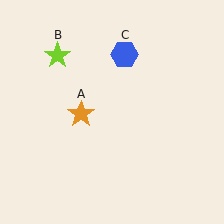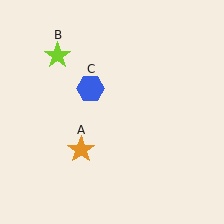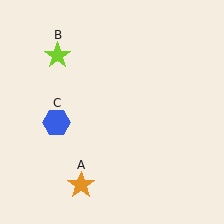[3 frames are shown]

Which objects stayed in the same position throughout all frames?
Lime star (object B) remained stationary.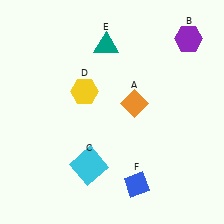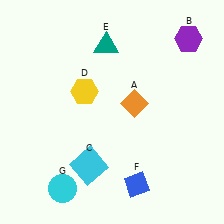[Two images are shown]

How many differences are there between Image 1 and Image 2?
There is 1 difference between the two images.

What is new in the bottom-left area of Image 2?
A cyan circle (G) was added in the bottom-left area of Image 2.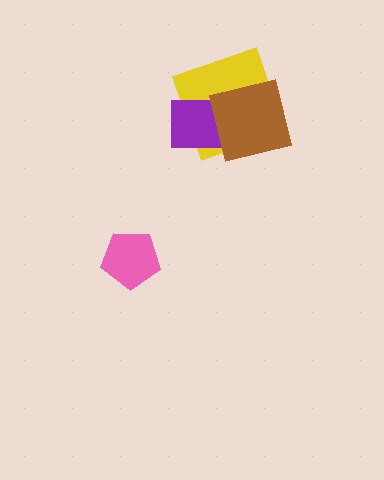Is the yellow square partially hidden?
Yes, it is partially covered by another shape.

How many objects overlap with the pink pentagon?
0 objects overlap with the pink pentagon.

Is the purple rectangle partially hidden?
Yes, it is partially covered by another shape.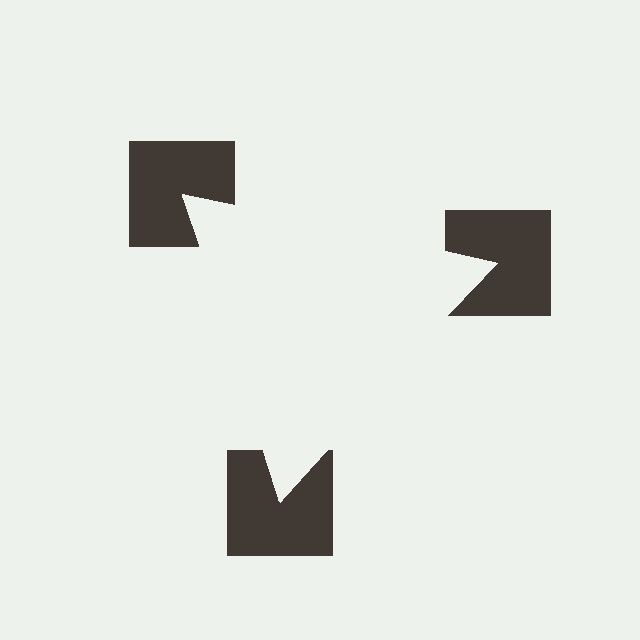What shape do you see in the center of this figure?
An illusory triangle — its edges are inferred from the aligned wedge cuts in the notched squares, not physically drawn.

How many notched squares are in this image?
There are 3 — one at each vertex of the illusory triangle.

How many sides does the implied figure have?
3 sides.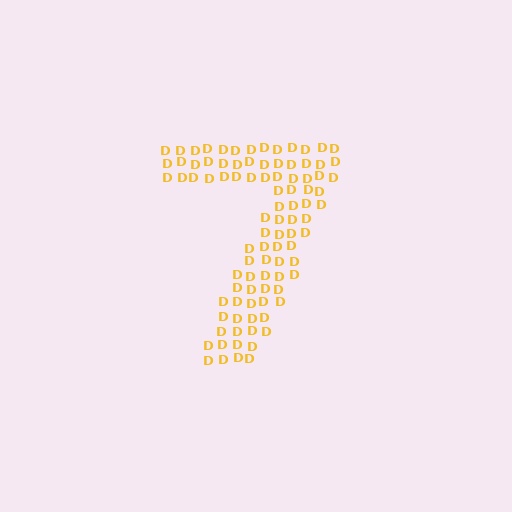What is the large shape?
The large shape is the digit 7.